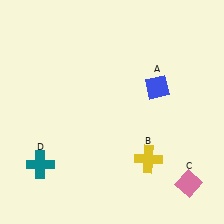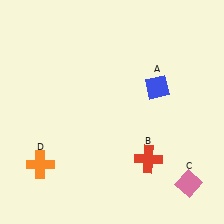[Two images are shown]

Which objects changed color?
B changed from yellow to red. D changed from teal to orange.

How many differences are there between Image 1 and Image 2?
There are 2 differences between the two images.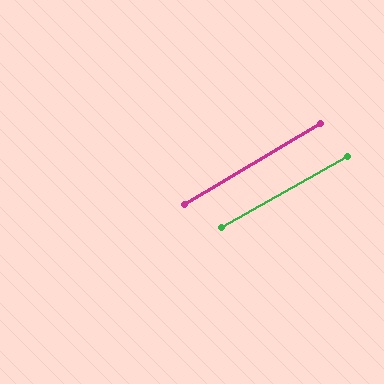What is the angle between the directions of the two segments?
Approximately 1 degree.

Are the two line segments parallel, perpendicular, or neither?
Parallel — their directions differ by only 1.5°.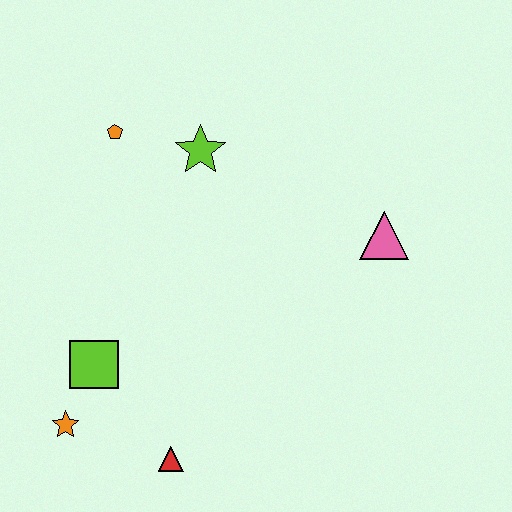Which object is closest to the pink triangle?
The lime star is closest to the pink triangle.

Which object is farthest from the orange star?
The pink triangle is farthest from the orange star.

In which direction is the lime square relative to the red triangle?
The lime square is above the red triangle.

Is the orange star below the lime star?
Yes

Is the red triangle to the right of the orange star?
Yes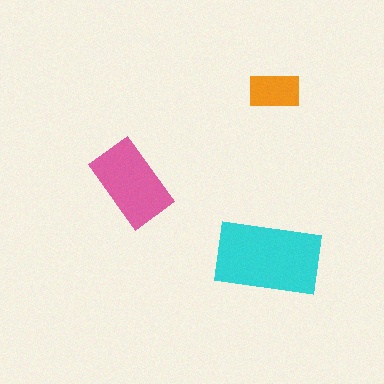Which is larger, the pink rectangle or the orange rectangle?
The pink one.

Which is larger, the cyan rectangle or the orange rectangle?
The cyan one.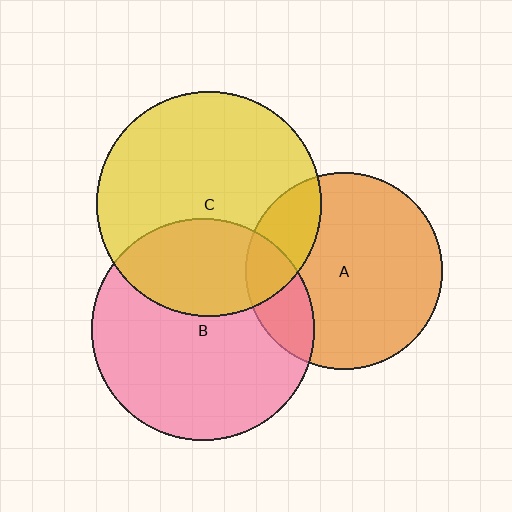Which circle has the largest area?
Circle C (yellow).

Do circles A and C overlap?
Yes.